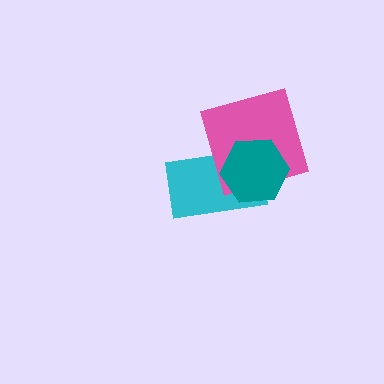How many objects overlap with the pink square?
2 objects overlap with the pink square.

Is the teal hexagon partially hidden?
No, no other shape covers it.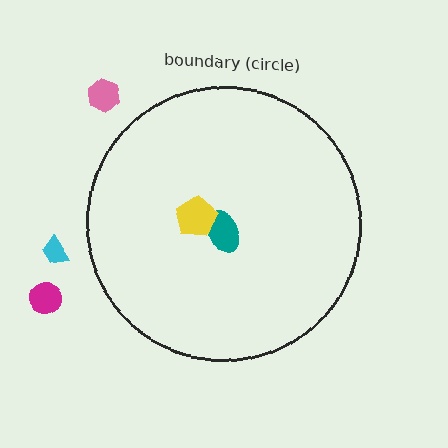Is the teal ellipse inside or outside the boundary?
Inside.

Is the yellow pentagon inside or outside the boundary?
Inside.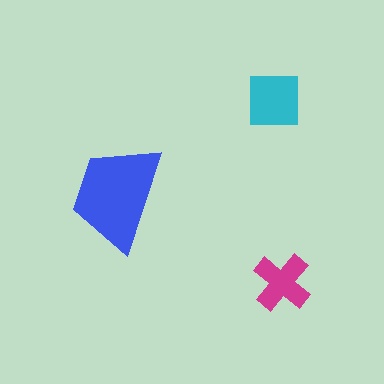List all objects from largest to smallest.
The blue trapezoid, the cyan square, the magenta cross.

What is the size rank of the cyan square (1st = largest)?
2nd.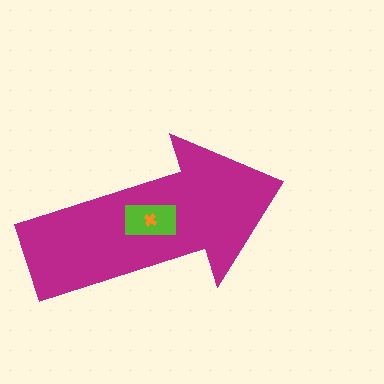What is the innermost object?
The orange cross.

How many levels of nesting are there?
3.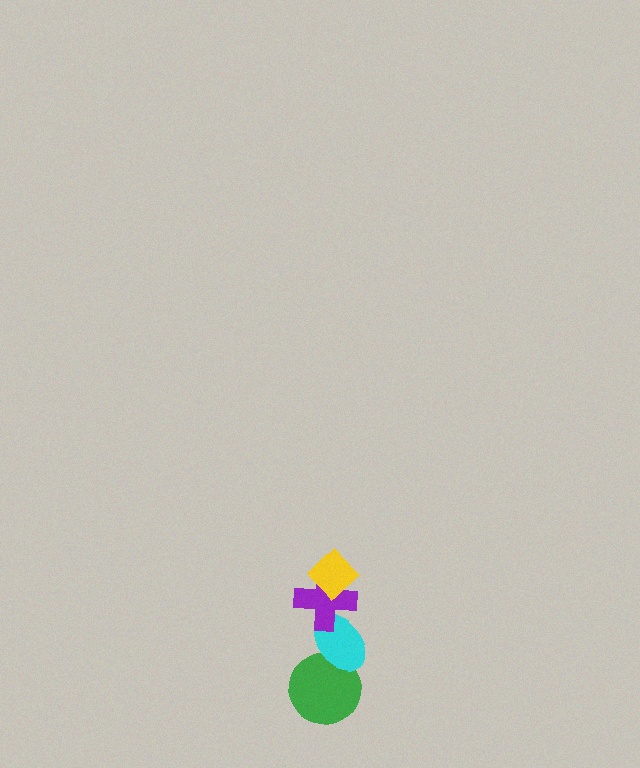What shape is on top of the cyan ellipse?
The purple cross is on top of the cyan ellipse.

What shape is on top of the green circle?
The cyan ellipse is on top of the green circle.